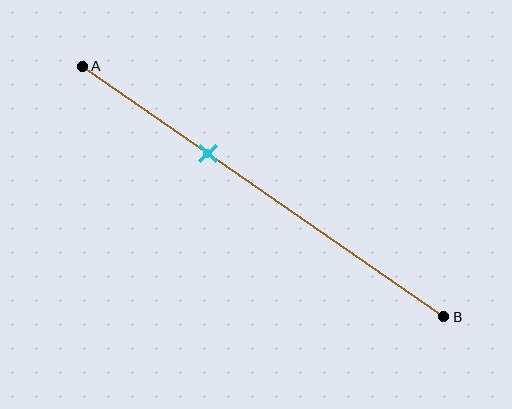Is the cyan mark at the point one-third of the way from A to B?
Yes, the mark is approximately at the one-third point.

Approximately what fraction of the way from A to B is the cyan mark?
The cyan mark is approximately 35% of the way from A to B.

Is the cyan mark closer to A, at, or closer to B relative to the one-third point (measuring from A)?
The cyan mark is approximately at the one-third point of segment AB.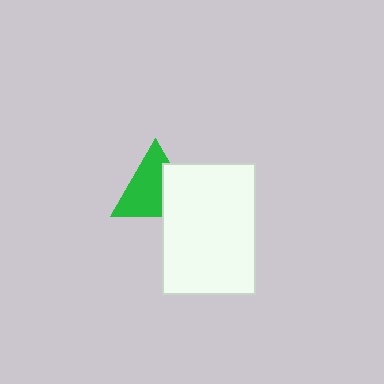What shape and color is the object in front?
The object in front is a white rectangle.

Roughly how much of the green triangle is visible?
About half of it is visible (roughly 64%).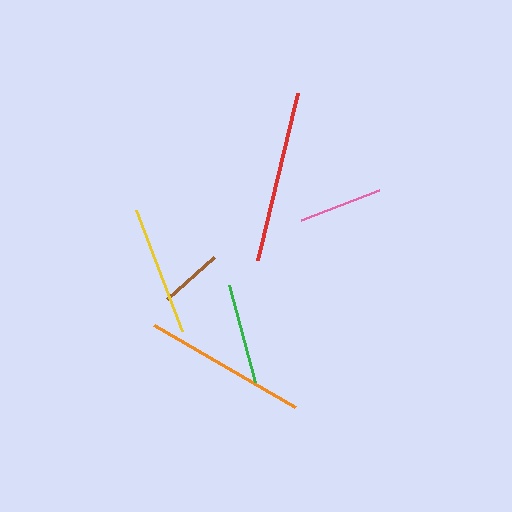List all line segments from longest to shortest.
From longest to shortest: red, orange, yellow, green, pink, brown.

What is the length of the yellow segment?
The yellow segment is approximately 130 pixels long.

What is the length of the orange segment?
The orange segment is approximately 164 pixels long.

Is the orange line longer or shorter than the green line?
The orange line is longer than the green line.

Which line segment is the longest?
The red line is the longest at approximately 172 pixels.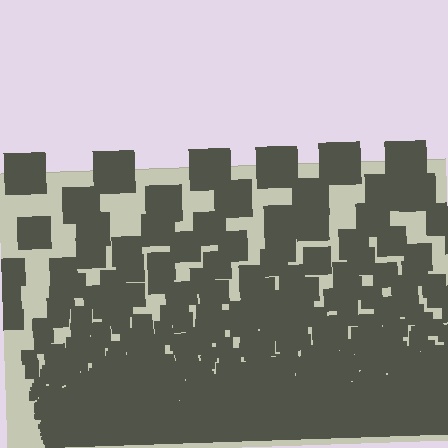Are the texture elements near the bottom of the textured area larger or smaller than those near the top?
Smaller. The gradient is inverted — elements near the bottom are smaller and denser.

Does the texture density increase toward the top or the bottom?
Density increases toward the bottom.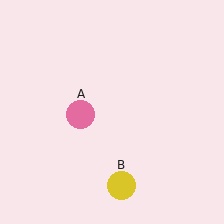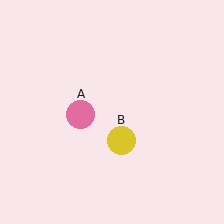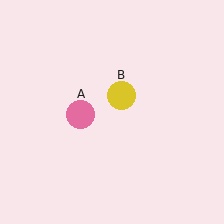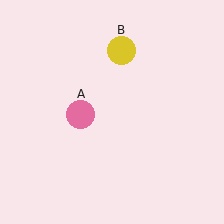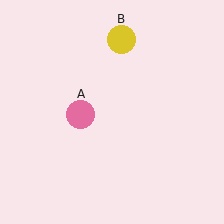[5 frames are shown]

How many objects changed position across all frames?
1 object changed position: yellow circle (object B).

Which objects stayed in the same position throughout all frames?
Pink circle (object A) remained stationary.